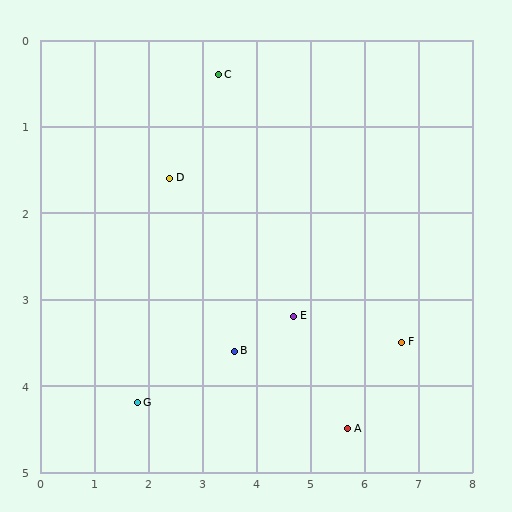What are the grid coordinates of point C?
Point C is at approximately (3.3, 0.4).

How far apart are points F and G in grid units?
Points F and G are about 4.9 grid units apart.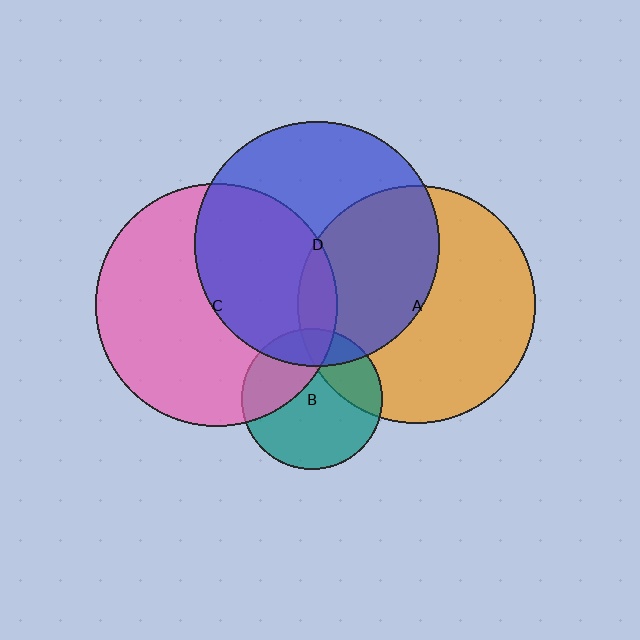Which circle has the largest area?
Circle D (blue).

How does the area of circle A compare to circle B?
Approximately 2.8 times.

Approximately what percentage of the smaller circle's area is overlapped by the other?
Approximately 20%.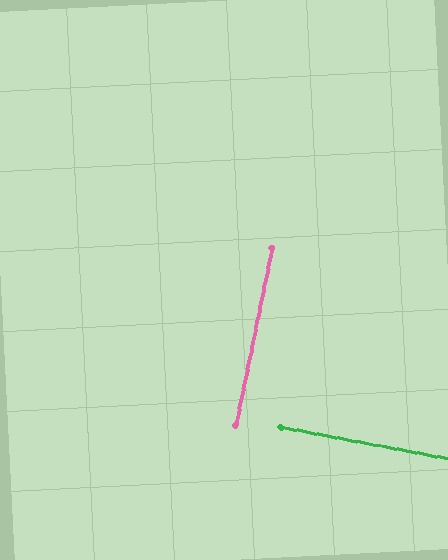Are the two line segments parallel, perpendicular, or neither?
Perpendicular — they meet at approximately 89°.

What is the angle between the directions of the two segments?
Approximately 89 degrees.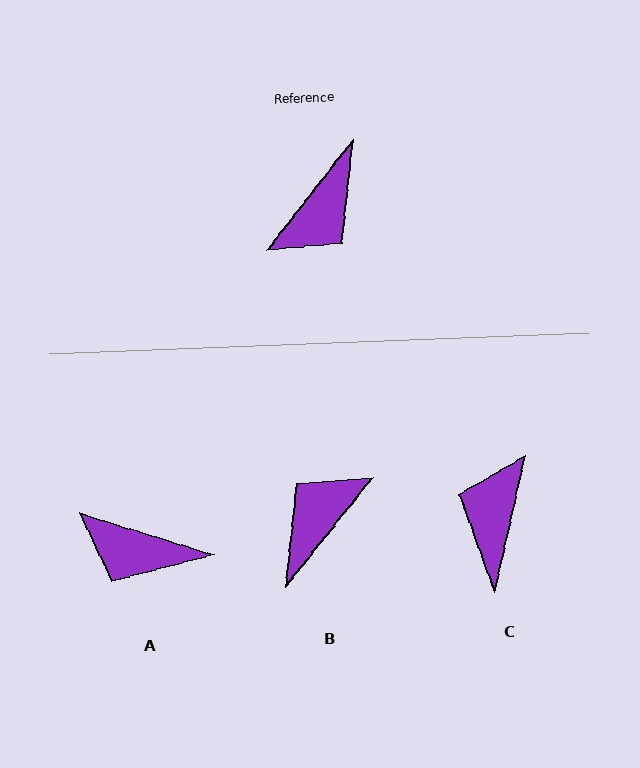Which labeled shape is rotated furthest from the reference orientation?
B, about 179 degrees away.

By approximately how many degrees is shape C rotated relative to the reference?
Approximately 155 degrees clockwise.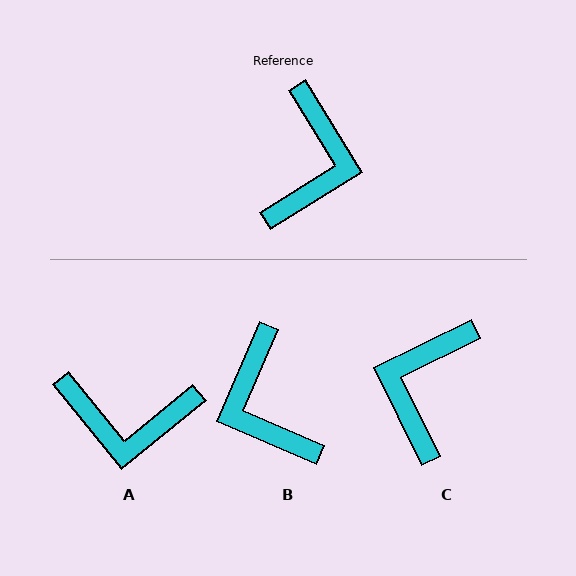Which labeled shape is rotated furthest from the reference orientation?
C, about 175 degrees away.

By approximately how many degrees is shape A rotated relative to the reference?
Approximately 82 degrees clockwise.